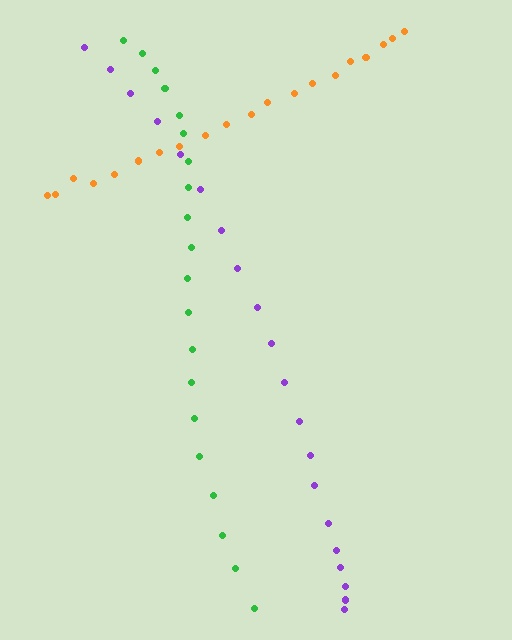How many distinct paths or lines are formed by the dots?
There are 3 distinct paths.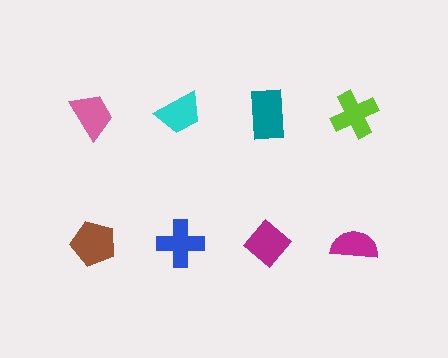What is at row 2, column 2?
A blue cross.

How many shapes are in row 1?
4 shapes.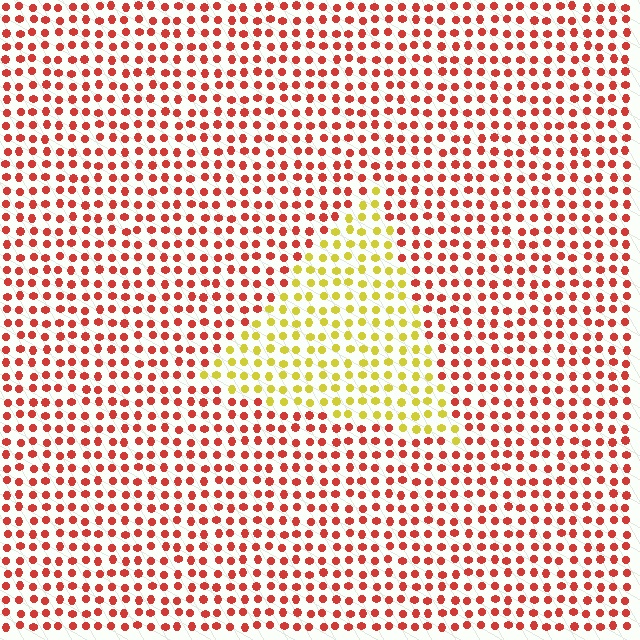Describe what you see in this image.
The image is filled with small red elements in a uniform arrangement. A triangle-shaped region is visible where the elements are tinted to a slightly different hue, forming a subtle color boundary.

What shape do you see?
I see a triangle.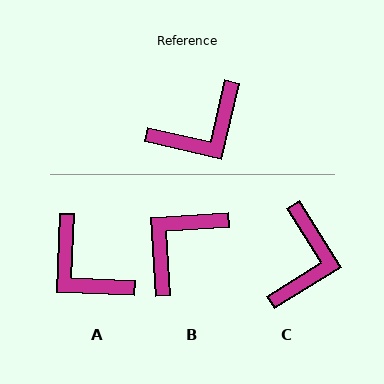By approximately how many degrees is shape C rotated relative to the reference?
Approximately 45 degrees counter-clockwise.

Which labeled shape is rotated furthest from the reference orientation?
B, about 163 degrees away.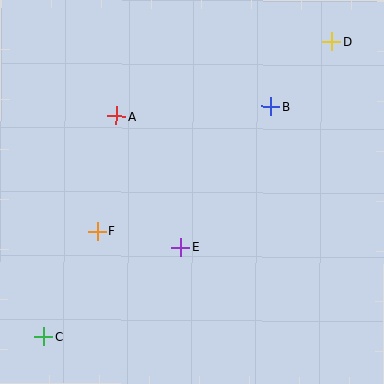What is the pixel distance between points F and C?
The distance between F and C is 118 pixels.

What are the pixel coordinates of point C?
Point C is at (43, 337).